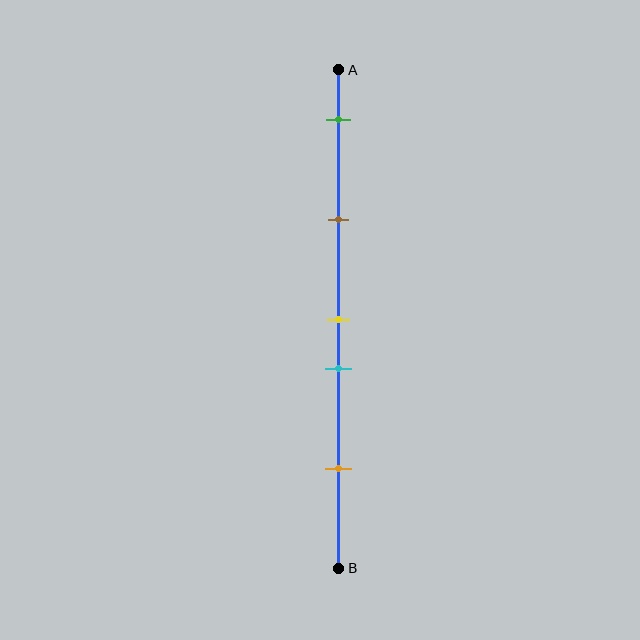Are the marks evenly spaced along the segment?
No, the marks are not evenly spaced.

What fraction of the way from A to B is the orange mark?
The orange mark is approximately 80% (0.8) of the way from A to B.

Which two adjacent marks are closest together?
The yellow and cyan marks are the closest adjacent pair.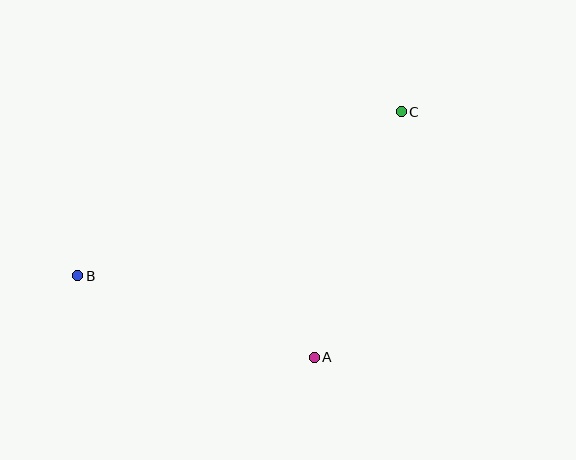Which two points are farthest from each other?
Points B and C are farthest from each other.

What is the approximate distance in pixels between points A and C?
The distance between A and C is approximately 260 pixels.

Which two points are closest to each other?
Points A and B are closest to each other.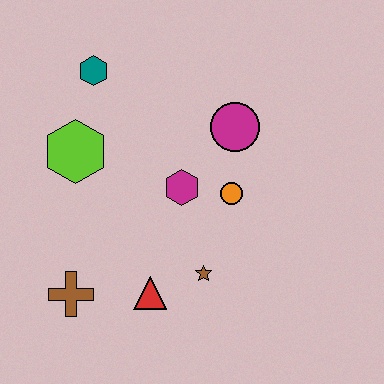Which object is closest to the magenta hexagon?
The orange circle is closest to the magenta hexagon.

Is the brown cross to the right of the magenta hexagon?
No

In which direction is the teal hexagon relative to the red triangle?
The teal hexagon is above the red triangle.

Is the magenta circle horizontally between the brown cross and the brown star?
No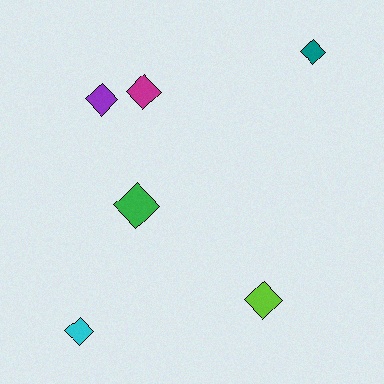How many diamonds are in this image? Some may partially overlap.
There are 6 diamonds.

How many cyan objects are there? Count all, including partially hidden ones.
There is 1 cyan object.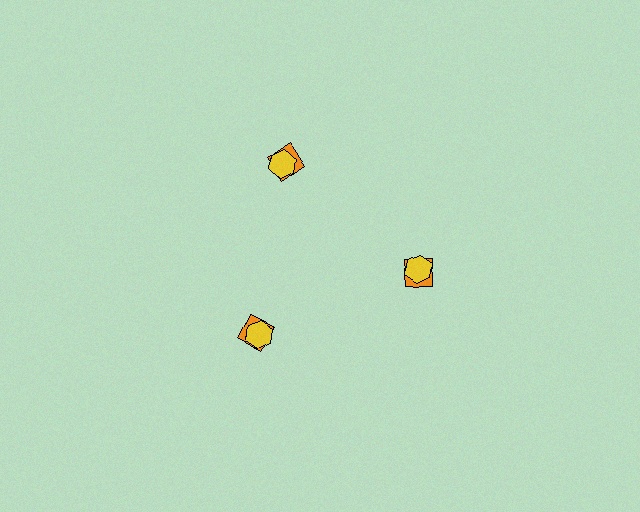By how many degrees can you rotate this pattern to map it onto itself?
The pattern maps onto itself every 120 degrees of rotation.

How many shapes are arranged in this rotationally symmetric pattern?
There are 6 shapes, arranged in 3 groups of 2.